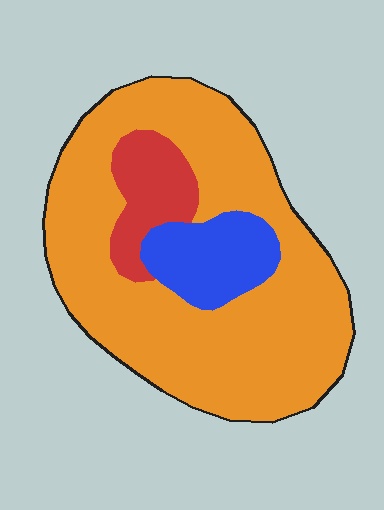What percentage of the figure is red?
Red covers 11% of the figure.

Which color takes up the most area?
Orange, at roughly 75%.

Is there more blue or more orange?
Orange.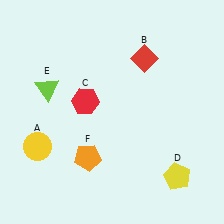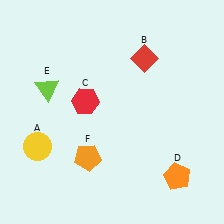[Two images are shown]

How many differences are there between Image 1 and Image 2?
There is 1 difference between the two images.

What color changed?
The pentagon (D) changed from yellow in Image 1 to orange in Image 2.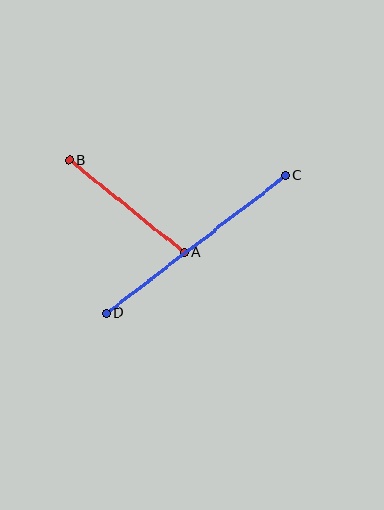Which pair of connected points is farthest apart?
Points C and D are farthest apart.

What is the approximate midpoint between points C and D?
The midpoint is at approximately (196, 244) pixels.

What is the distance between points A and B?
The distance is approximately 147 pixels.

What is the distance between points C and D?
The distance is approximately 226 pixels.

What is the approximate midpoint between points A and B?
The midpoint is at approximately (127, 206) pixels.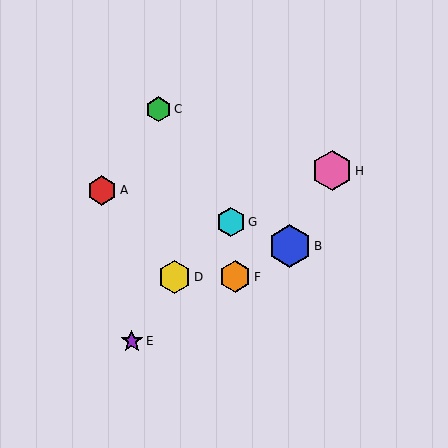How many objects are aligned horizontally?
2 objects (D, F) are aligned horizontally.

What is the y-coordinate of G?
Object G is at y≈222.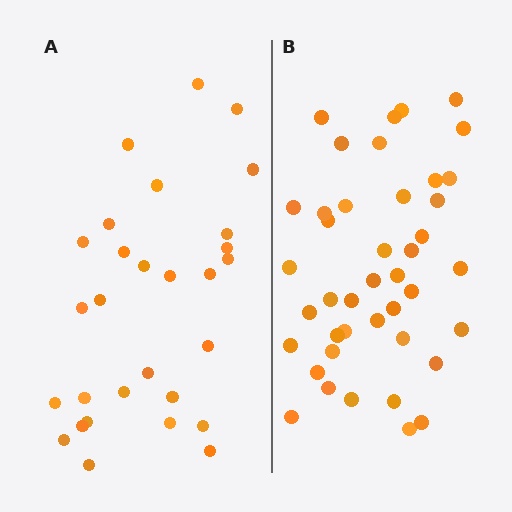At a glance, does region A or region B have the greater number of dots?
Region B (the right region) has more dots.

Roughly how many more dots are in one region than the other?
Region B has approximately 15 more dots than region A.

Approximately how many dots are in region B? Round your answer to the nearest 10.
About 40 dots. (The exact count is 42, which rounds to 40.)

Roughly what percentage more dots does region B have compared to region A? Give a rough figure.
About 45% more.